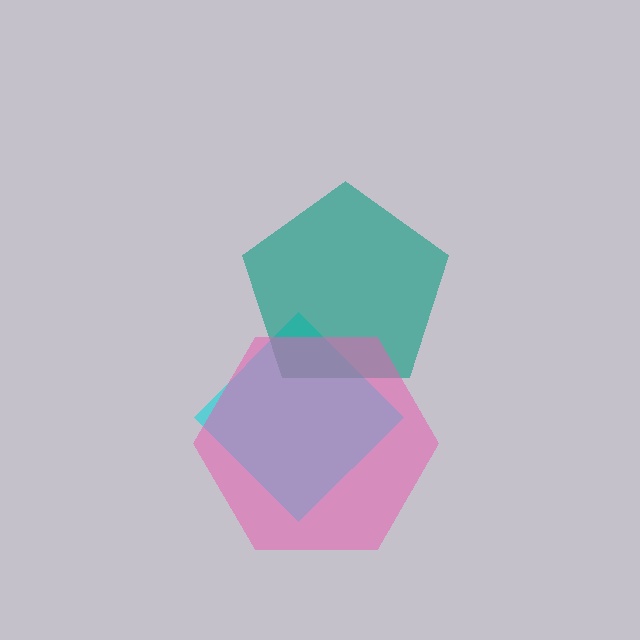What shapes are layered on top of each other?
The layered shapes are: a cyan diamond, a teal pentagon, a pink hexagon.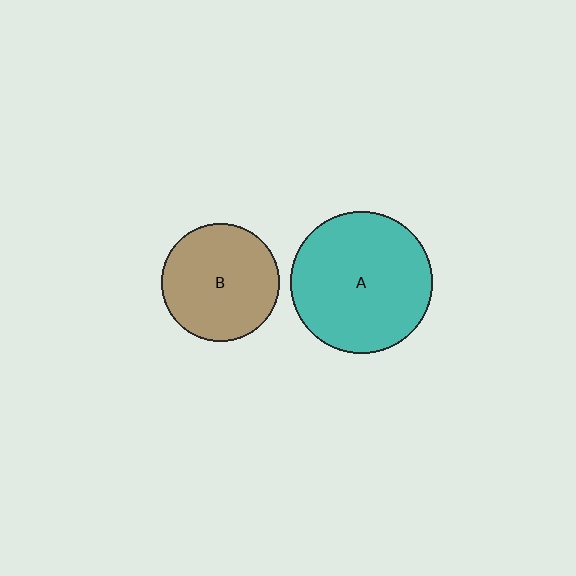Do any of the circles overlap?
No, none of the circles overlap.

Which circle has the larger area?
Circle A (teal).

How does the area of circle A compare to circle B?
Approximately 1.5 times.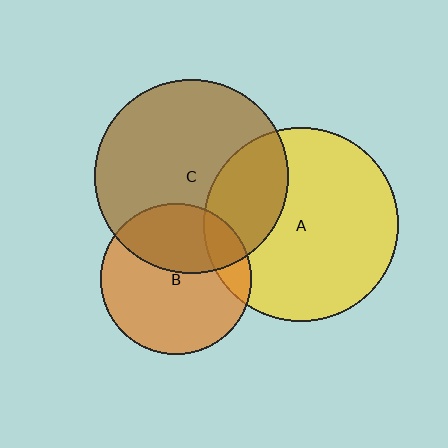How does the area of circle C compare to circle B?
Approximately 1.7 times.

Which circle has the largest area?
Circle A (yellow).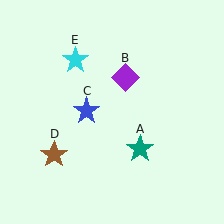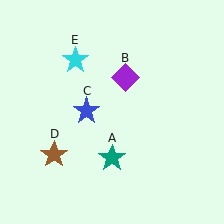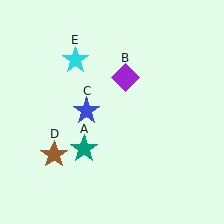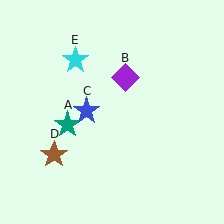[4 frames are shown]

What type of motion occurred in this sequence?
The teal star (object A) rotated clockwise around the center of the scene.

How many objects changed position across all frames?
1 object changed position: teal star (object A).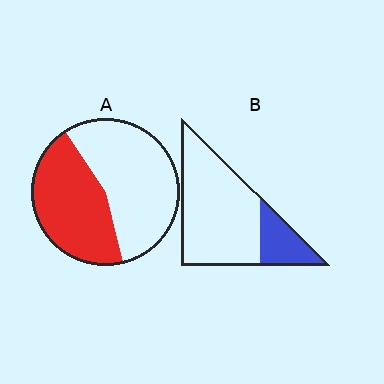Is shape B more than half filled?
No.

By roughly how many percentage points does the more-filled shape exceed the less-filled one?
By roughly 20 percentage points (A over B).